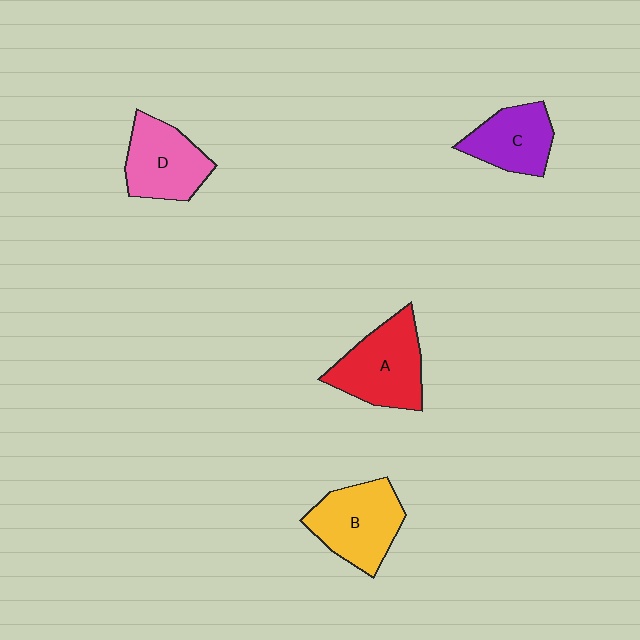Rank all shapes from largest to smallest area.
From largest to smallest: A (red), B (yellow), D (pink), C (purple).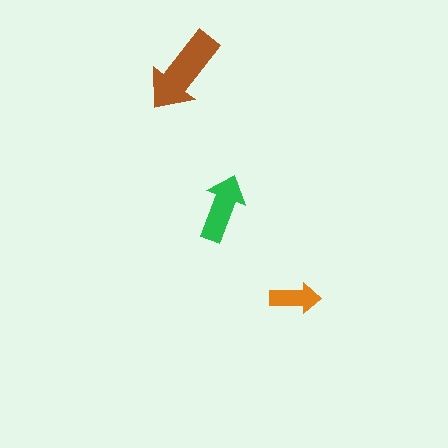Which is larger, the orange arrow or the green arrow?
The green one.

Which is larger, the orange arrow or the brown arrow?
The brown one.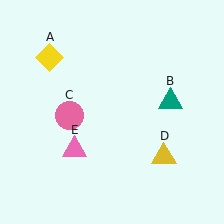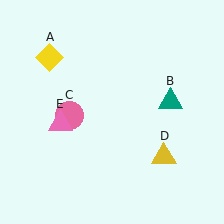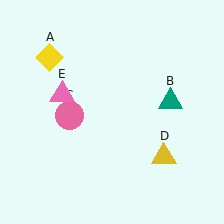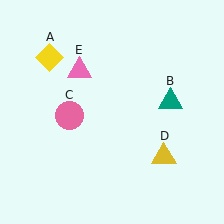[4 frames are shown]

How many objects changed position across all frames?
1 object changed position: pink triangle (object E).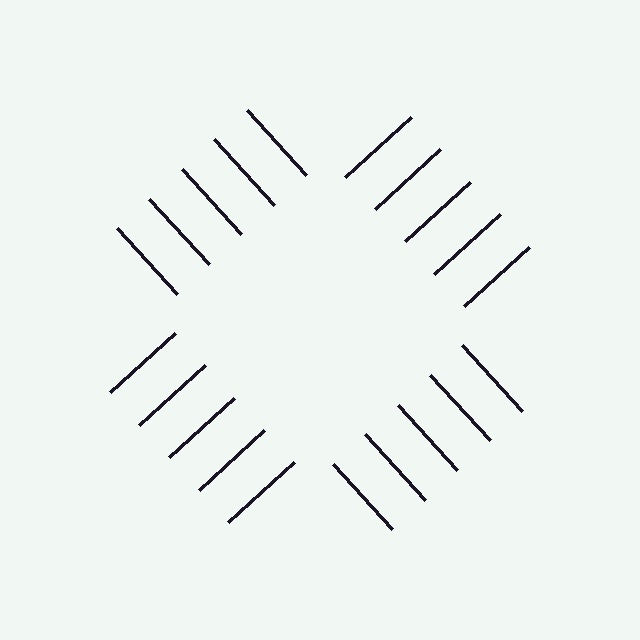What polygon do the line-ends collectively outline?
An illusory square — the line segments terminate on its edges but no continuous stroke is drawn.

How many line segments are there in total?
20 — 5 along each of the 4 edges.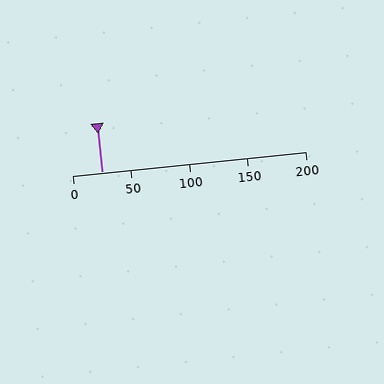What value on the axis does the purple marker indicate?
The marker indicates approximately 25.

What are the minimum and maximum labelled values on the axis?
The axis runs from 0 to 200.